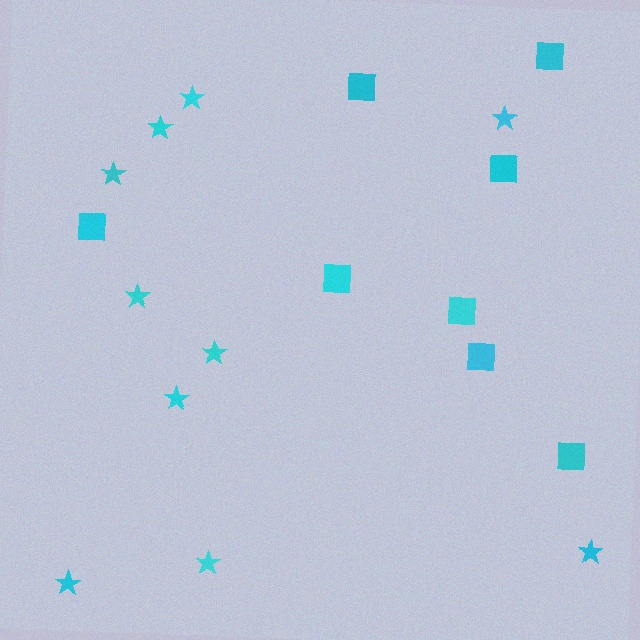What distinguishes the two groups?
There are 2 groups: one group of squares (8) and one group of stars (10).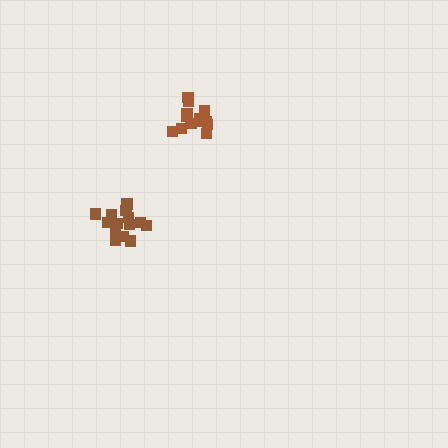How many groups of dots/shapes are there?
There are 2 groups.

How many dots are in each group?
Group 1: 15 dots, Group 2: 14 dots (29 total).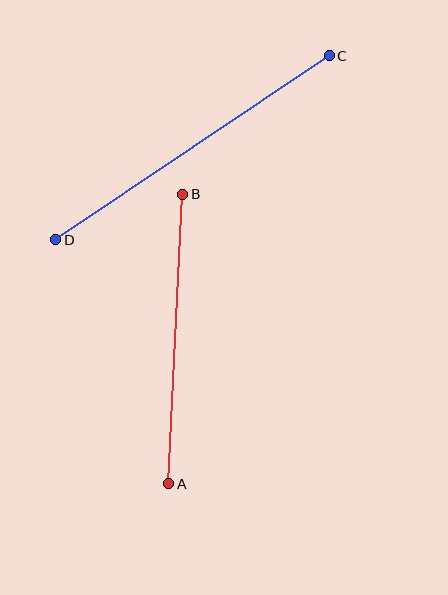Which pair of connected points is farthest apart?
Points C and D are farthest apart.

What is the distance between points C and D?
The distance is approximately 330 pixels.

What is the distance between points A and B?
The distance is approximately 290 pixels.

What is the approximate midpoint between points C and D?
The midpoint is at approximately (193, 148) pixels.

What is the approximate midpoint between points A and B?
The midpoint is at approximately (176, 339) pixels.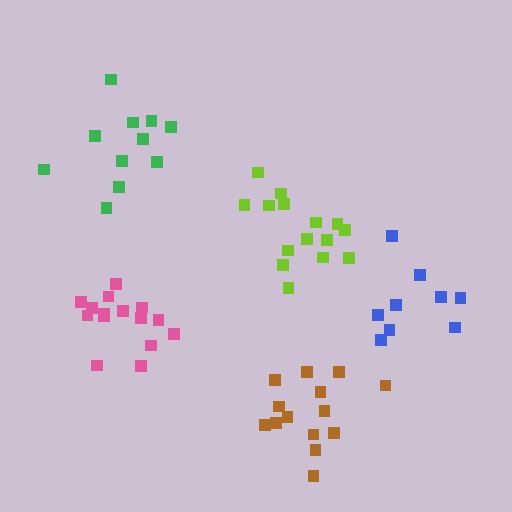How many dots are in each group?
Group 1: 9 dots, Group 2: 11 dots, Group 3: 15 dots, Group 4: 15 dots, Group 5: 14 dots (64 total).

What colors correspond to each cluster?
The clusters are colored: blue, green, lime, pink, brown.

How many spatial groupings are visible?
There are 5 spatial groupings.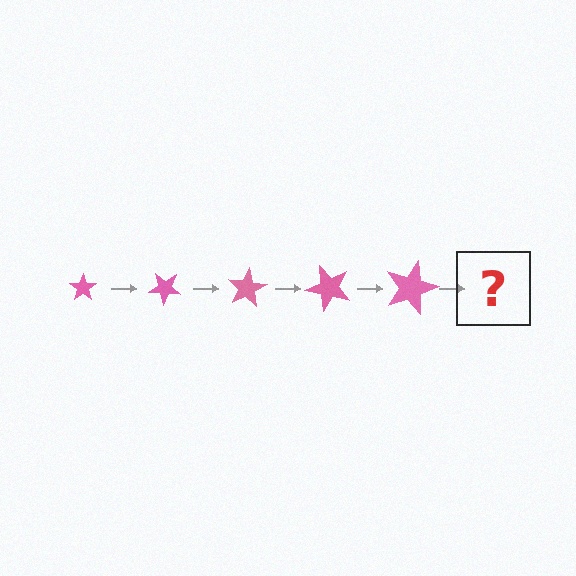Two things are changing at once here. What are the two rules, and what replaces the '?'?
The two rules are that the star grows larger each step and it rotates 40 degrees each step. The '?' should be a star, larger than the previous one and rotated 200 degrees from the start.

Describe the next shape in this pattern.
It should be a star, larger than the previous one and rotated 200 degrees from the start.